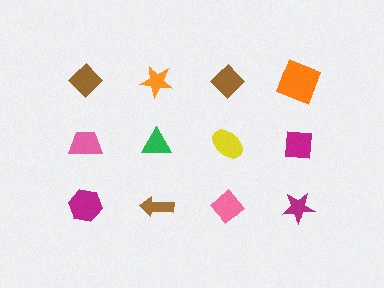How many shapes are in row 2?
4 shapes.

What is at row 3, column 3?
A pink diamond.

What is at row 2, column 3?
A yellow ellipse.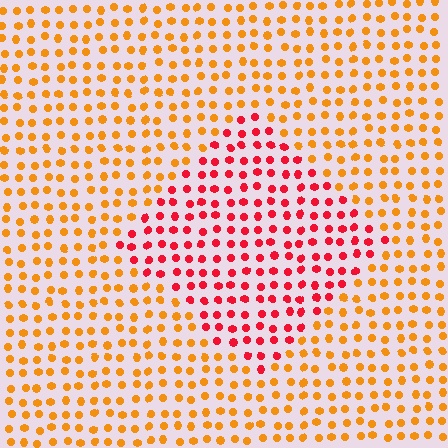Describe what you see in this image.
The image is filled with small orange elements in a uniform arrangement. A diamond-shaped region is visible where the elements are tinted to a slightly different hue, forming a subtle color boundary.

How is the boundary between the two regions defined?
The boundary is defined purely by a slight shift in hue (about 43 degrees). Spacing, size, and orientation are identical on both sides.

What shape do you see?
I see a diamond.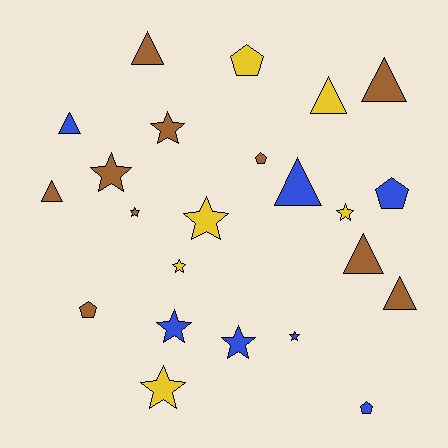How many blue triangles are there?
There are 2 blue triangles.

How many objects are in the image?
There are 23 objects.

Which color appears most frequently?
Brown, with 10 objects.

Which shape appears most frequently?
Star, with 10 objects.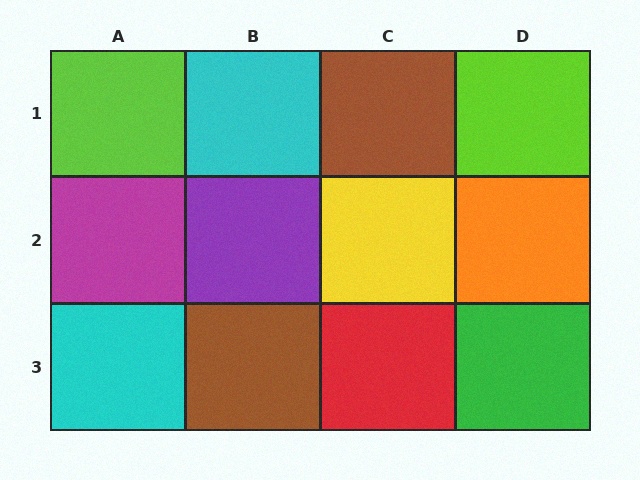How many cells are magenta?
1 cell is magenta.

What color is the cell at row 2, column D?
Orange.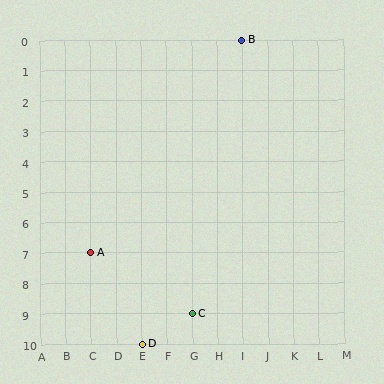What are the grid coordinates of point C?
Point C is at grid coordinates (G, 9).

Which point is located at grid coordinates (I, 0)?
Point B is at (I, 0).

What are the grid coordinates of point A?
Point A is at grid coordinates (C, 7).